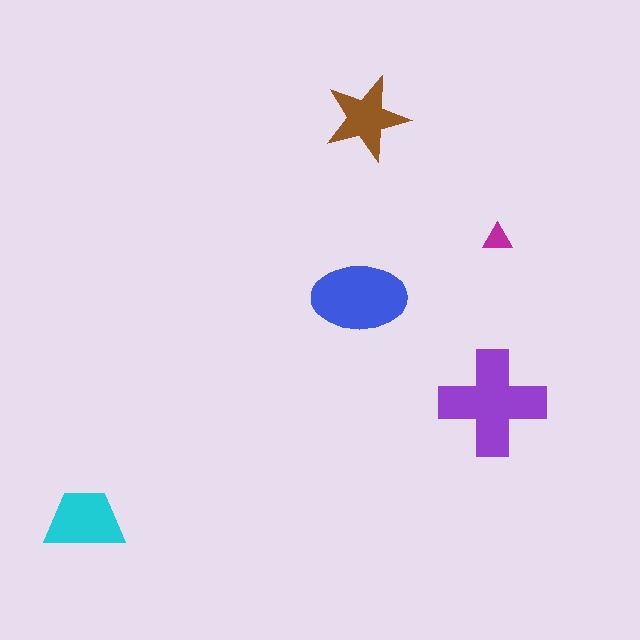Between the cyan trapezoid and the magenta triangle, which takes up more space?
The cyan trapezoid.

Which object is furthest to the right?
The magenta triangle is rightmost.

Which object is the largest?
The purple cross.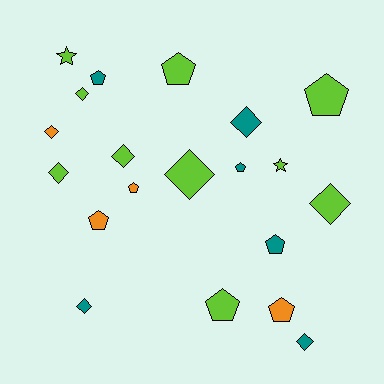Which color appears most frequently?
Lime, with 10 objects.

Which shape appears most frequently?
Pentagon, with 9 objects.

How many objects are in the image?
There are 20 objects.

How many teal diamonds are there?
There are 3 teal diamonds.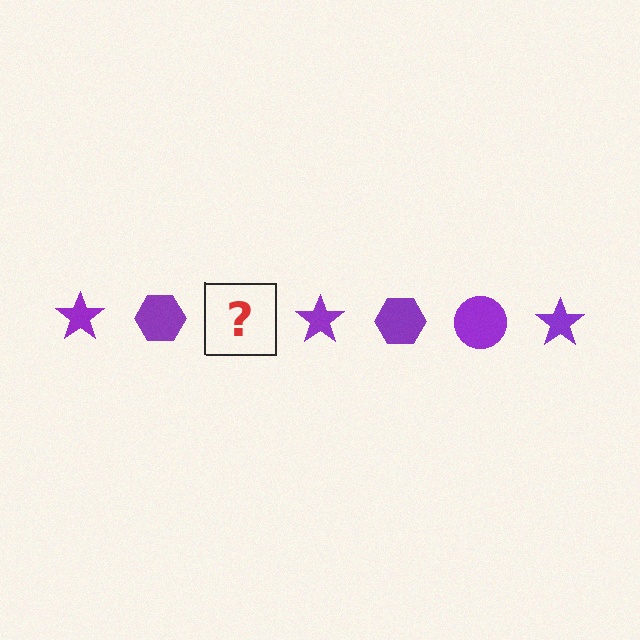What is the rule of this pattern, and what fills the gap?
The rule is that the pattern cycles through star, hexagon, circle shapes in purple. The gap should be filled with a purple circle.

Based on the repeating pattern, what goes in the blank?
The blank should be a purple circle.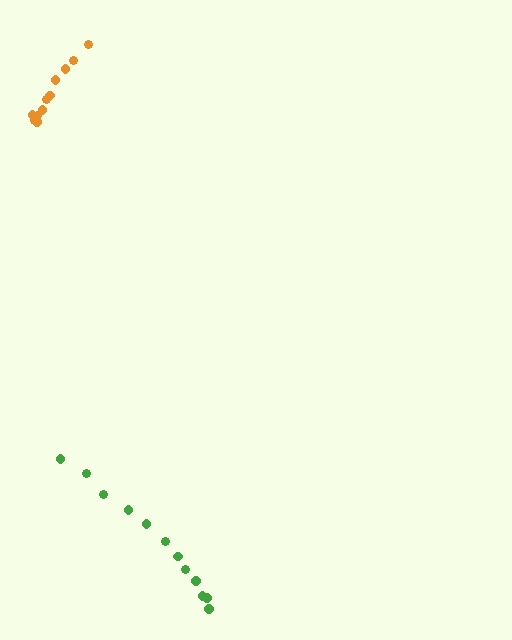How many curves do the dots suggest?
There are 2 distinct paths.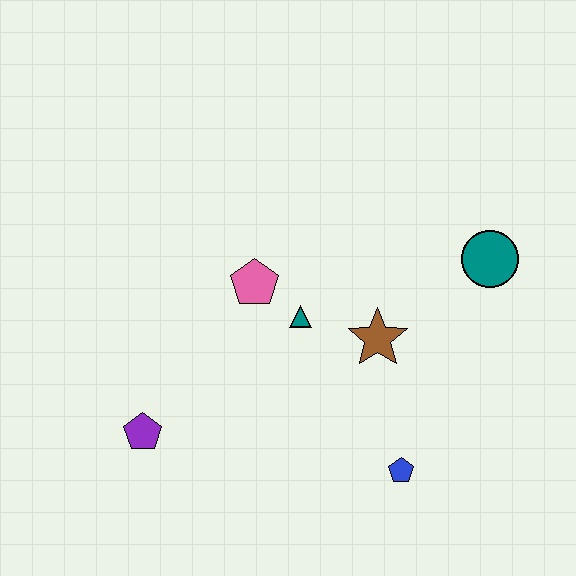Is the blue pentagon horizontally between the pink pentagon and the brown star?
No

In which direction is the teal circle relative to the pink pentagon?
The teal circle is to the right of the pink pentagon.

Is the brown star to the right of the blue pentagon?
No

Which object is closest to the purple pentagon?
The pink pentagon is closest to the purple pentagon.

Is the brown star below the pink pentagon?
Yes